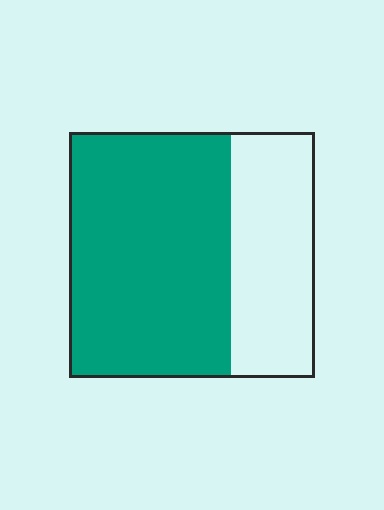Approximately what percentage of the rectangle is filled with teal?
Approximately 65%.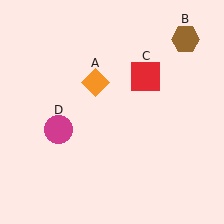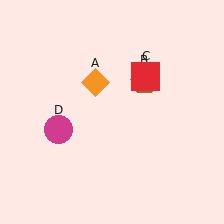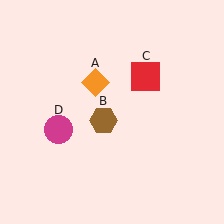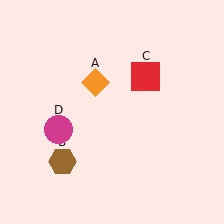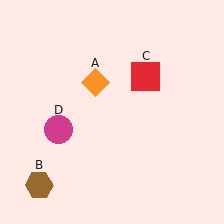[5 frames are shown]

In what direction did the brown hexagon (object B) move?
The brown hexagon (object B) moved down and to the left.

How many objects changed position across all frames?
1 object changed position: brown hexagon (object B).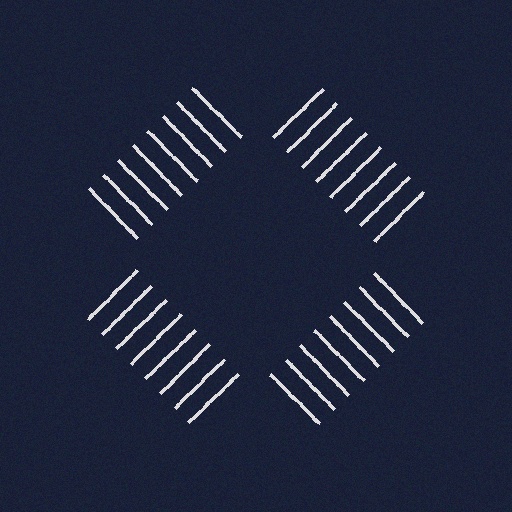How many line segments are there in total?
32 — 8 along each of the 4 edges.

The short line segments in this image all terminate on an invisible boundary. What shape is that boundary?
An illusory square — the line segments terminate on its edges but no continuous stroke is drawn.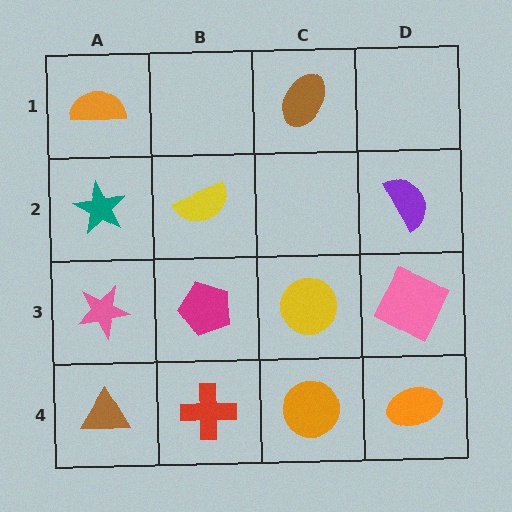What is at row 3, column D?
A pink square.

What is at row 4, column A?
A brown triangle.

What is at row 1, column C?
A brown ellipse.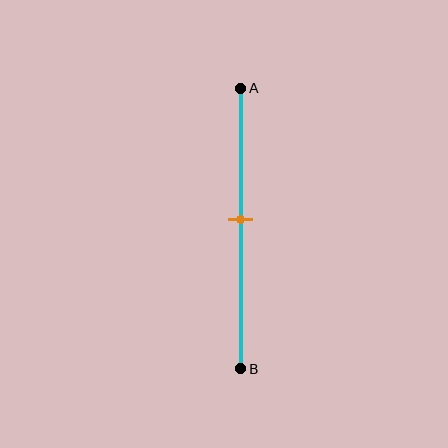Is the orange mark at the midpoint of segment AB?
No, the mark is at about 45% from A, not at the 50% midpoint.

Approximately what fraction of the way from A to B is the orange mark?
The orange mark is approximately 45% of the way from A to B.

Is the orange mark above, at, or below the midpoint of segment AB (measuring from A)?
The orange mark is above the midpoint of segment AB.